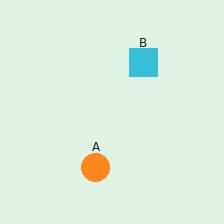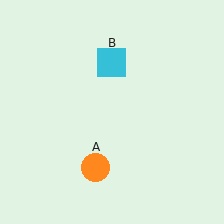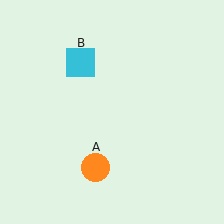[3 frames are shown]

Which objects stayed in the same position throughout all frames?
Orange circle (object A) remained stationary.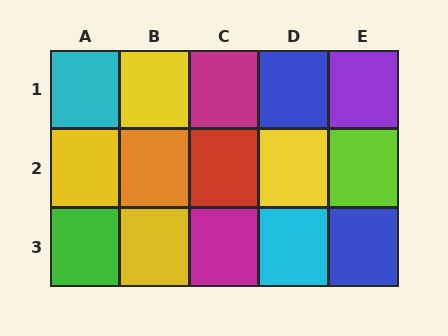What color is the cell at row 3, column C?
Magenta.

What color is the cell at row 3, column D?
Cyan.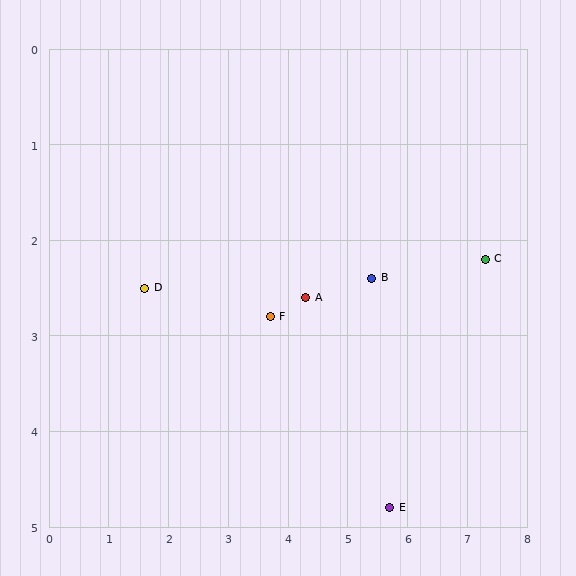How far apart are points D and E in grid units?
Points D and E are about 4.7 grid units apart.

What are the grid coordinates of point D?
Point D is at approximately (1.6, 2.5).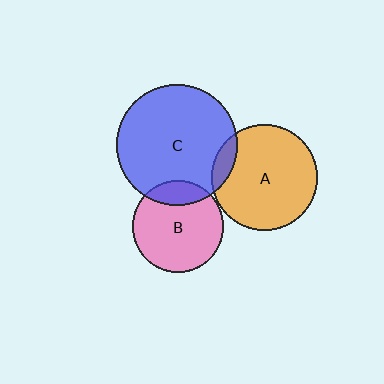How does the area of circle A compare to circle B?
Approximately 1.3 times.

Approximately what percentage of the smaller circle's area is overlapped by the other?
Approximately 10%.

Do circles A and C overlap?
Yes.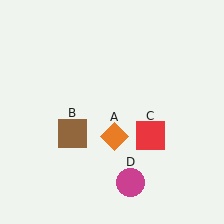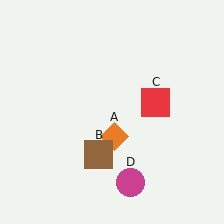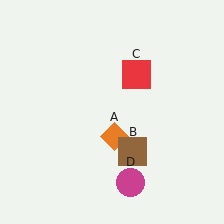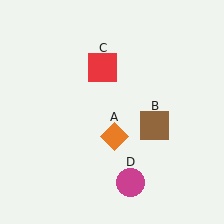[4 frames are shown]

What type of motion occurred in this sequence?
The brown square (object B), red square (object C) rotated counterclockwise around the center of the scene.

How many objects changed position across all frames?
2 objects changed position: brown square (object B), red square (object C).